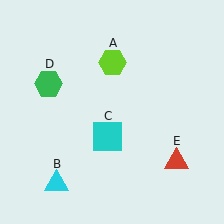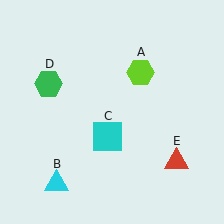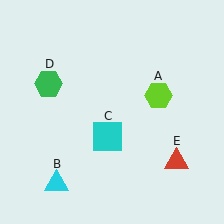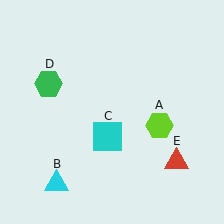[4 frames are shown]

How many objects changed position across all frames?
1 object changed position: lime hexagon (object A).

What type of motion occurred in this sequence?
The lime hexagon (object A) rotated clockwise around the center of the scene.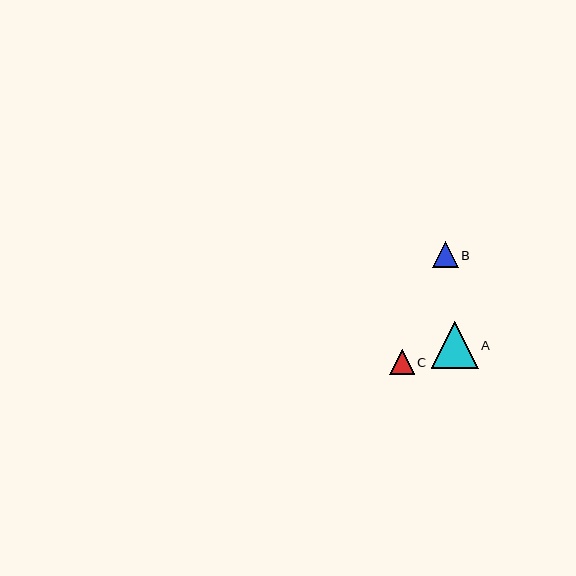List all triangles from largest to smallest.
From largest to smallest: A, B, C.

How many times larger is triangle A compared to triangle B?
Triangle A is approximately 1.9 times the size of triangle B.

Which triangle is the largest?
Triangle A is the largest with a size of approximately 47 pixels.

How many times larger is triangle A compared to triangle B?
Triangle A is approximately 1.9 times the size of triangle B.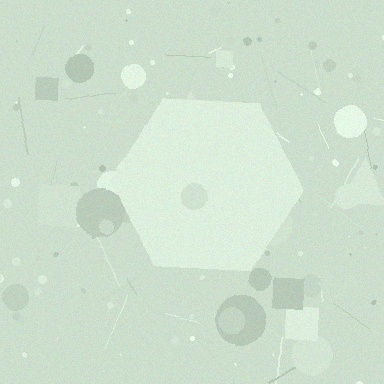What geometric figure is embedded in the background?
A hexagon is embedded in the background.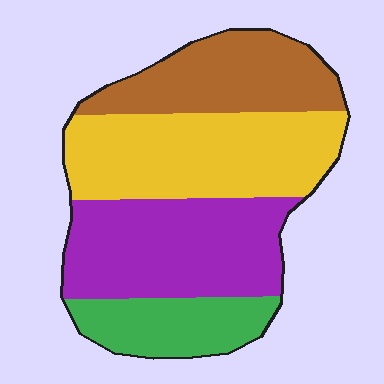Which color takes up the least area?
Green, at roughly 15%.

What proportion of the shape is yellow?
Yellow covers about 30% of the shape.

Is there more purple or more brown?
Purple.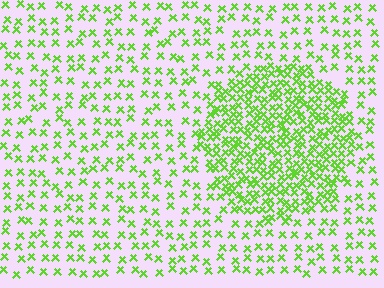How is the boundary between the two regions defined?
The boundary is defined by a change in element density (approximately 2.6x ratio). All elements are the same color, size, and shape.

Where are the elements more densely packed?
The elements are more densely packed inside the circle boundary.